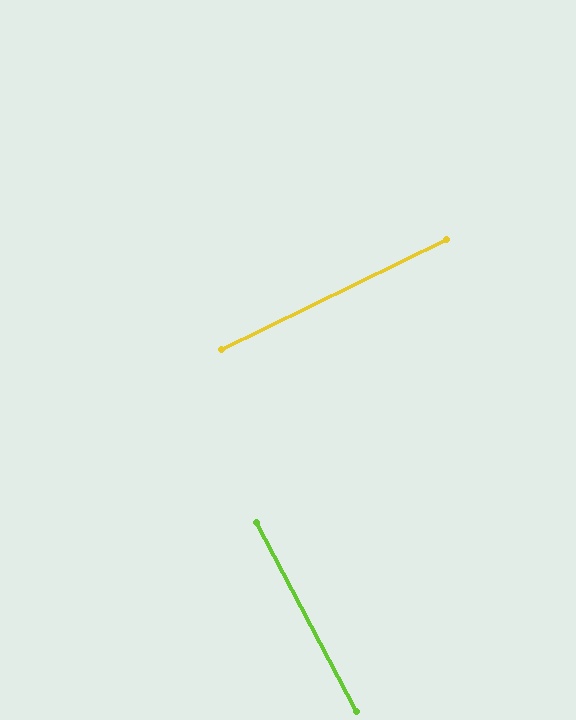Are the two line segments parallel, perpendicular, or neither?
Perpendicular — they meet at approximately 88°.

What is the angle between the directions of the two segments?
Approximately 88 degrees.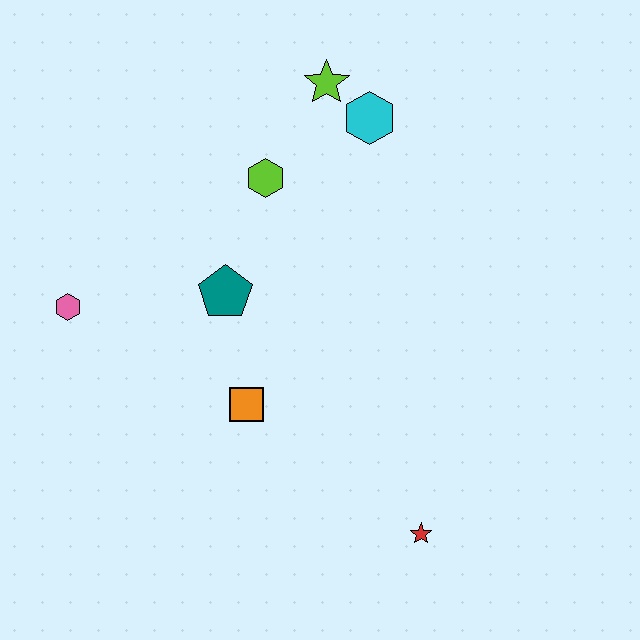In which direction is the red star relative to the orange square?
The red star is to the right of the orange square.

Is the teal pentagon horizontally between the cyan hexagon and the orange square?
No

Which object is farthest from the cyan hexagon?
The red star is farthest from the cyan hexagon.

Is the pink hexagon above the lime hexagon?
No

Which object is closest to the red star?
The orange square is closest to the red star.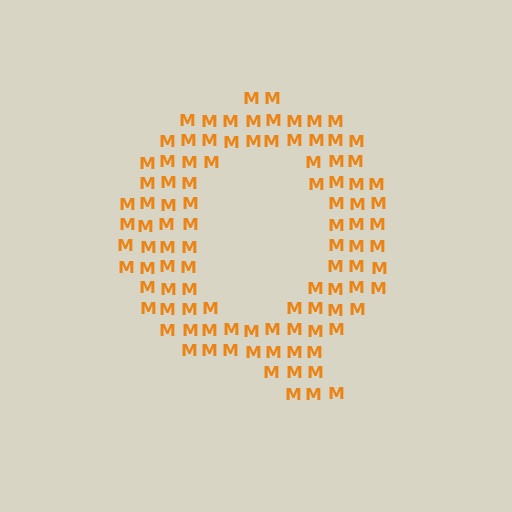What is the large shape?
The large shape is the letter Q.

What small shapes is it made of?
It is made of small letter M's.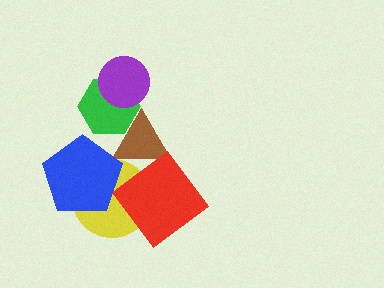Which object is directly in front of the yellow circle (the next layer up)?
The brown triangle is directly in front of the yellow circle.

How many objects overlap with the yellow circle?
3 objects overlap with the yellow circle.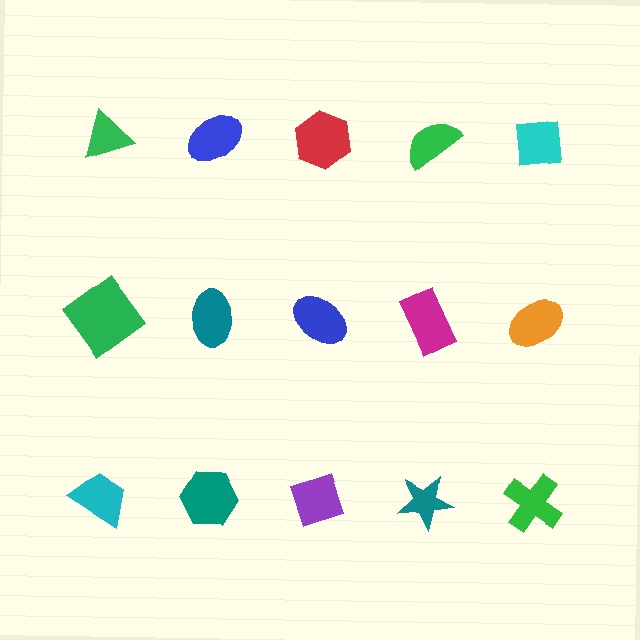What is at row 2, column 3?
A blue ellipse.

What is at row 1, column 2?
A blue ellipse.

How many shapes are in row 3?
5 shapes.